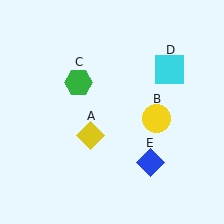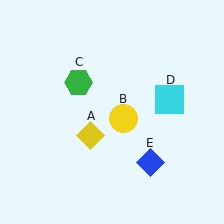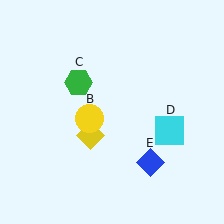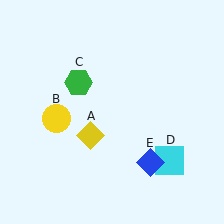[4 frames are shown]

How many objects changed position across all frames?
2 objects changed position: yellow circle (object B), cyan square (object D).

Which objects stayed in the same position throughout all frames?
Yellow diamond (object A) and green hexagon (object C) and blue diamond (object E) remained stationary.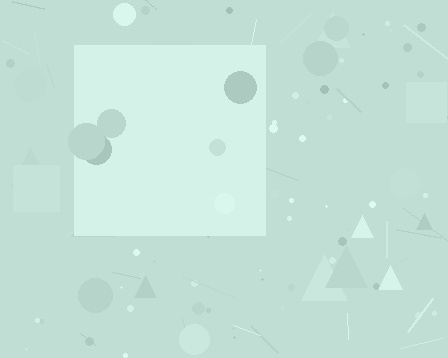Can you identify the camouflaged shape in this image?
The camouflaged shape is a square.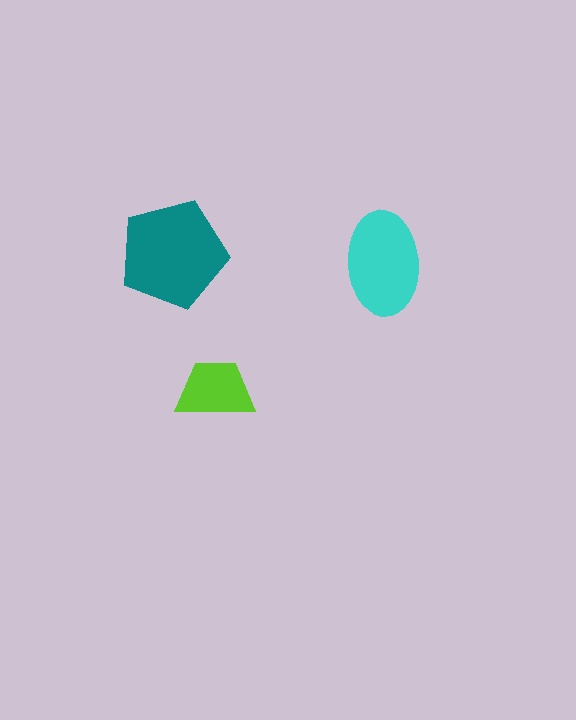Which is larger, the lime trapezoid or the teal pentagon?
The teal pentagon.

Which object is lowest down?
The lime trapezoid is bottommost.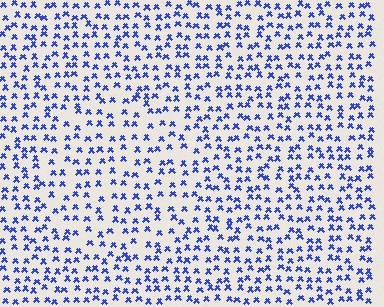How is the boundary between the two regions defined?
The boundary is defined by a change in element density (approximately 1.4x ratio). All elements are the same color, size, and shape.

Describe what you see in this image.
The image contains small blue elements arranged at two different densities. A circle-shaped region is visible where the elements are less densely packed than the surrounding area.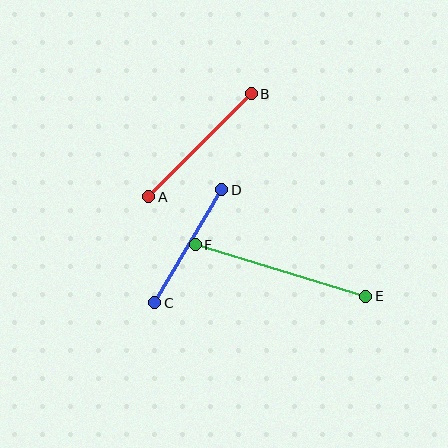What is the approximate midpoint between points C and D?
The midpoint is at approximately (188, 246) pixels.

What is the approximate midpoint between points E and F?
The midpoint is at approximately (280, 271) pixels.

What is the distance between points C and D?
The distance is approximately 131 pixels.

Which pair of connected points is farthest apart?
Points E and F are farthest apart.